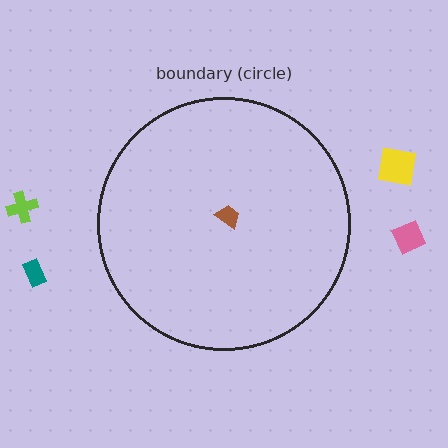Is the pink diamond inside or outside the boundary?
Outside.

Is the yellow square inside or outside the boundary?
Outside.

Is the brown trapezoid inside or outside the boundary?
Inside.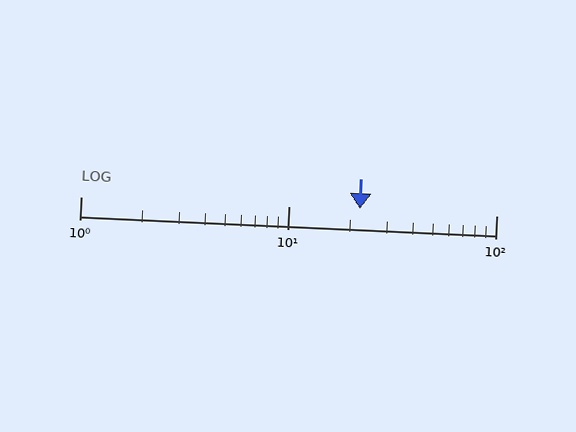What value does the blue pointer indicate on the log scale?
The pointer indicates approximately 22.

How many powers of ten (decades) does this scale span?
The scale spans 2 decades, from 1 to 100.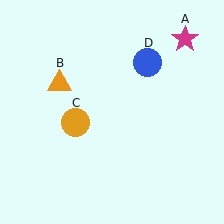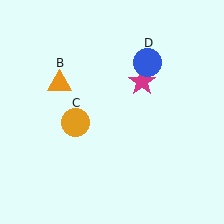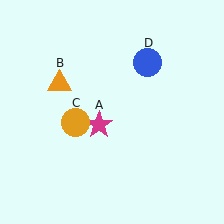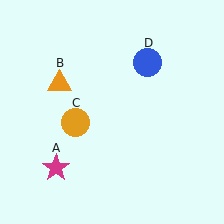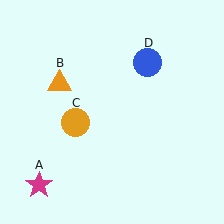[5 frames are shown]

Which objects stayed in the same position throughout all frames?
Orange triangle (object B) and orange circle (object C) and blue circle (object D) remained stationary.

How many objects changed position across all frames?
1 object changed position: magenta star (object A).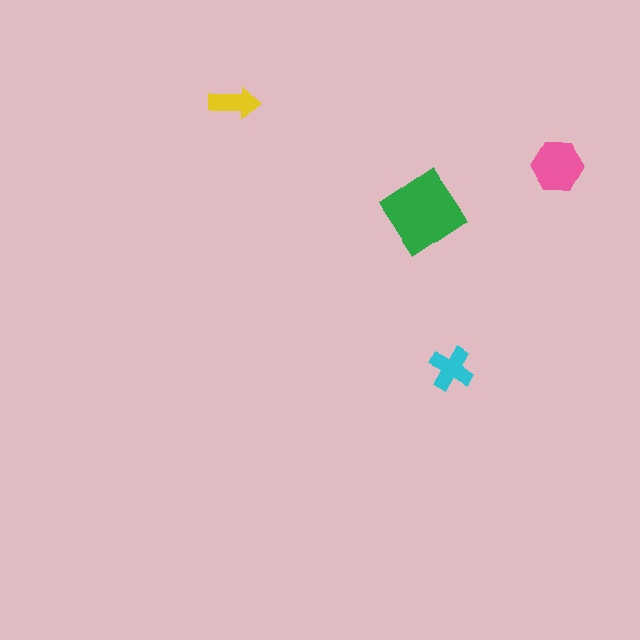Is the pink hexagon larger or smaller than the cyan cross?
Larger.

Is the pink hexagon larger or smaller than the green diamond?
Smaller.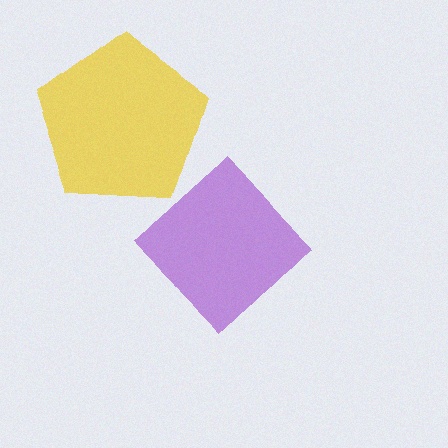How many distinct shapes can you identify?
There are 2 distinct shapes: a yellow pentagon, a purple diamond.